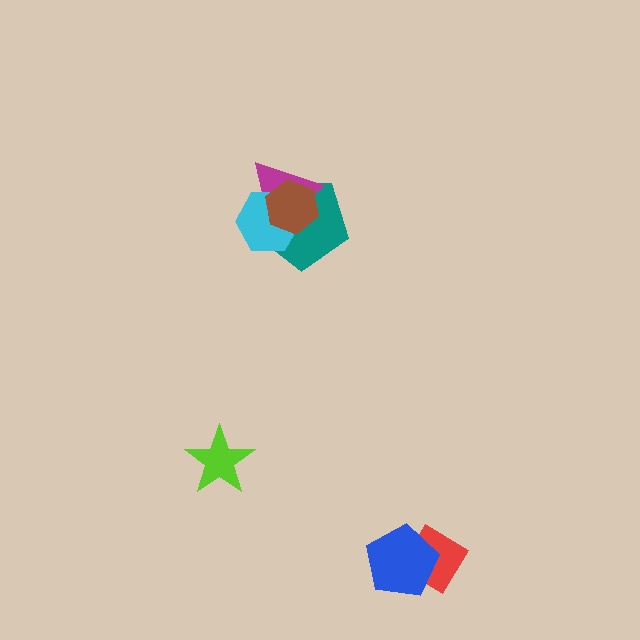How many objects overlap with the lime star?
0 objects overlap with the lime star.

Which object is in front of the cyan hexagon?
The brown hexagon is in front of the cyan hexagon.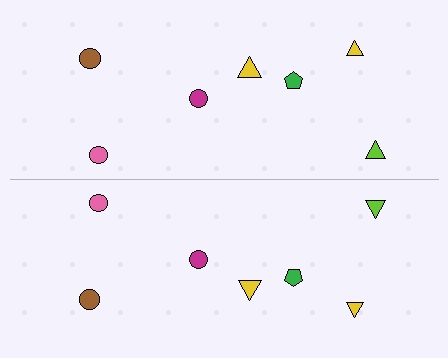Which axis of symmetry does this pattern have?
The pattern has a horizontal axis of symmetry running through the center of the image.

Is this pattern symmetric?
Yes, this pattern has bilateral (reflection) symmetry.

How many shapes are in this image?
There are 14 shapes in this image.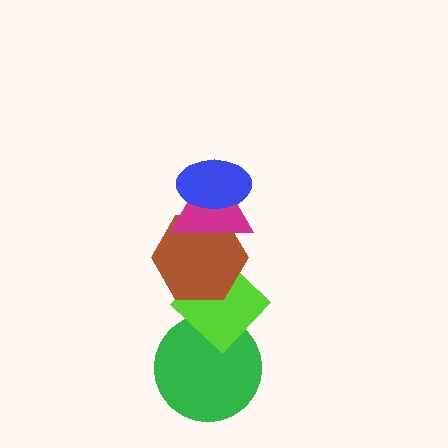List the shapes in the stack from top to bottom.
From top to bottom: the blue ellipse, the magenta triangle, the brown hexagon, the lime diamond, the green circle.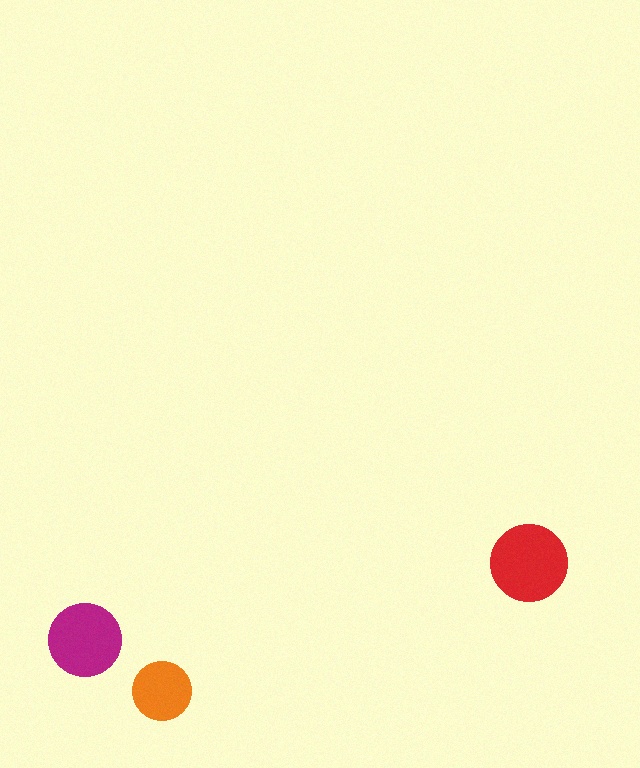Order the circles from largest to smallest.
the red one, the magenta one, the orange one.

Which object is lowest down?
The orange circle is bottommost.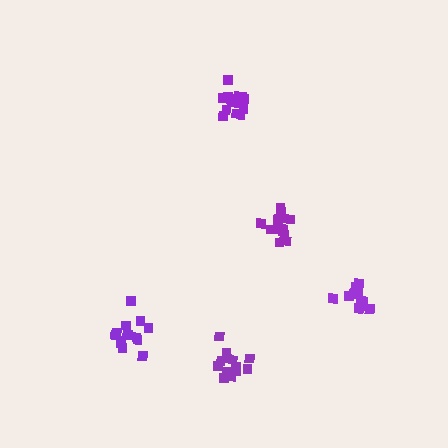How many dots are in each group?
Group 1: 14 dots, Group 2: 15 dots, Group 3: 15 dots, Group 4: 12 dots, Group 5: 13 dots (69 total).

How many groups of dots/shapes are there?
There are 5 groups.